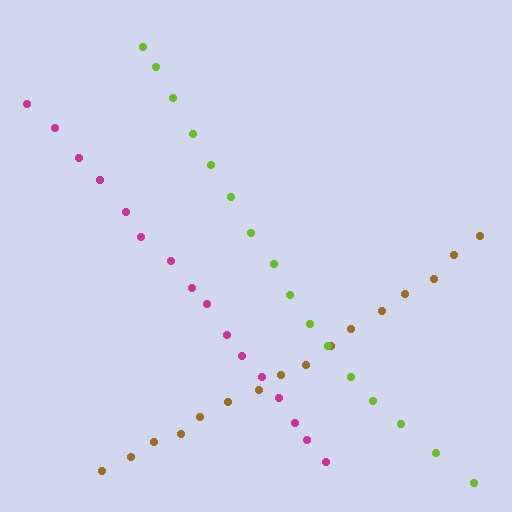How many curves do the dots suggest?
There are 3 distinct paths.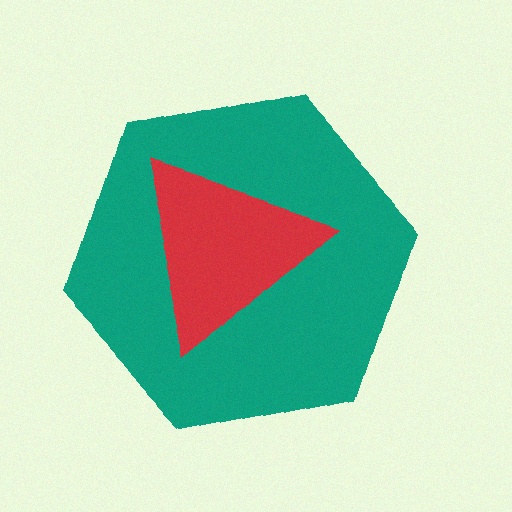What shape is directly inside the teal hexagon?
The red triangle.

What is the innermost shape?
The red triangle.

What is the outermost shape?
The teal hexagon.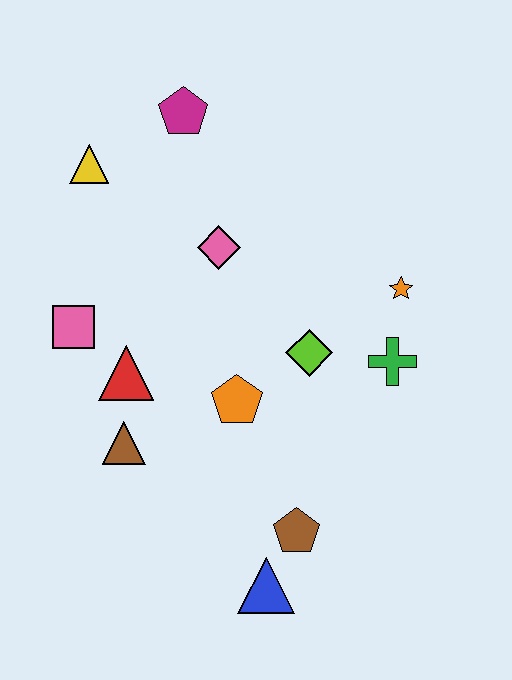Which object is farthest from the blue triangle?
The magenta pentagon is farthest from the blue triangle.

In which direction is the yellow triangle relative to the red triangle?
The yellow triangle is above the red triangle.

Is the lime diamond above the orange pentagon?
Yes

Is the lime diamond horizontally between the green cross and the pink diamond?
Yes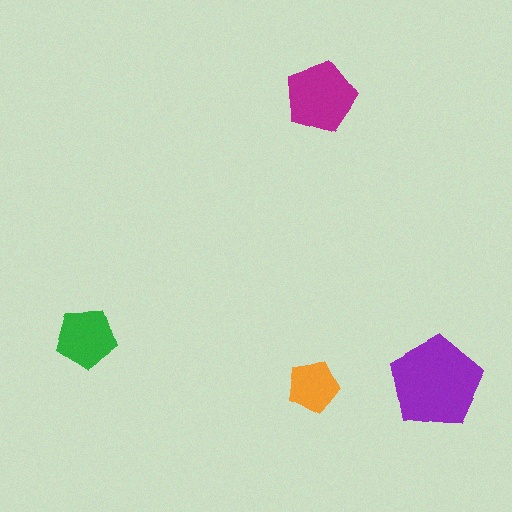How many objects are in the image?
There are 4 objects in the image.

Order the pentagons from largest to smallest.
the purple one, the magenta one, the green one, the orange one.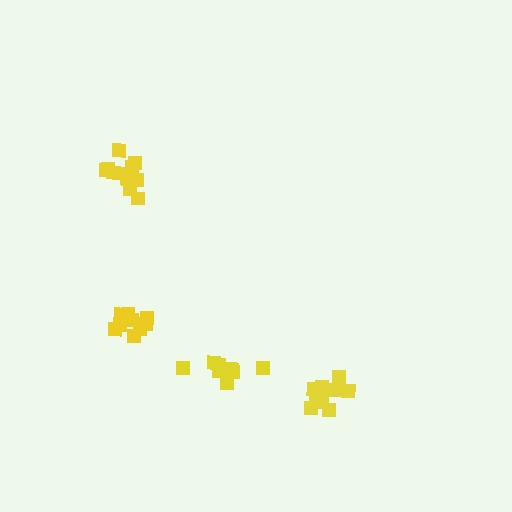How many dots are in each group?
Group 1: 11 dots, Group 2: 9 dots, Group 3: 10 dots, Group 4: 10 dots (40 total).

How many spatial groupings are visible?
There are 4 spatial groupings.